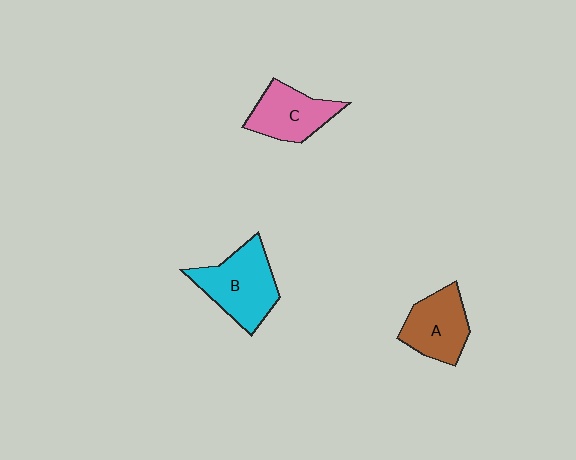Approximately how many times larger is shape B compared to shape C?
Approximately 1.3 times.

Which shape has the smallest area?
Shape C (pink).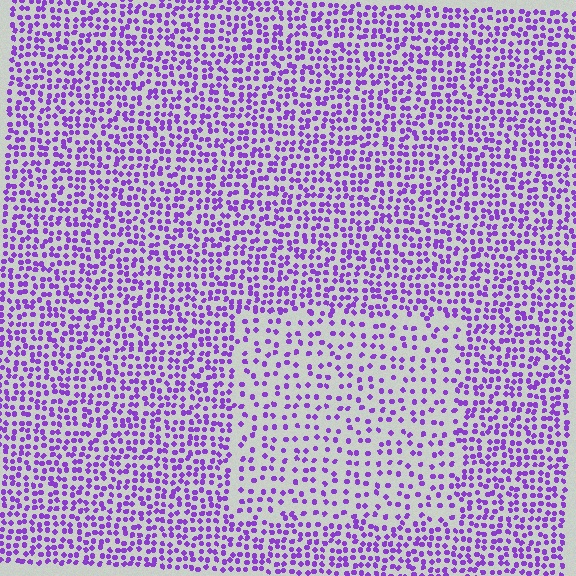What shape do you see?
I see a rectangle.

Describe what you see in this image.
The image contains small purple elements arranged at two different densities. A rectangle-shaped region is visible where the elements are less densely packed than the surrounding area.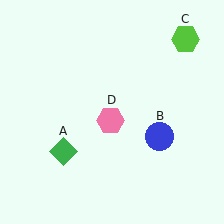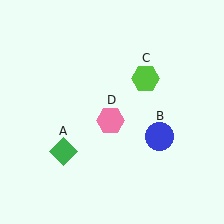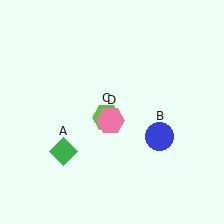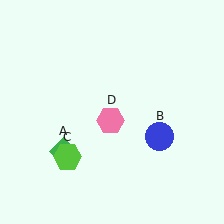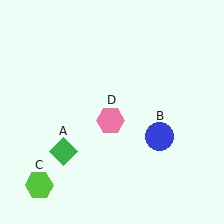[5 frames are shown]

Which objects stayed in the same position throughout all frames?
Green diamond (object A) and blue circle (object B) and pink hexagon (object D) remained stationary.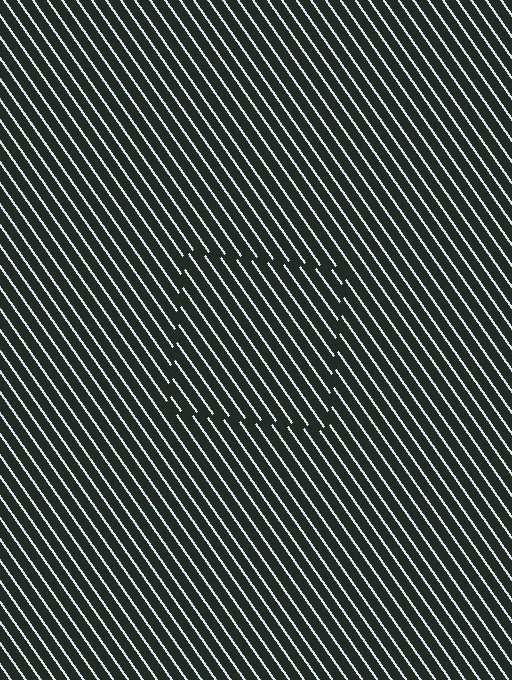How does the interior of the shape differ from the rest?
The interior of the shape contains the same grating, shifted by half a period — the contour is defined by the phase discontinuity where line-ends from the inner and outer gratings abut.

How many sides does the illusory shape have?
4 sides — the line-ends trace a square.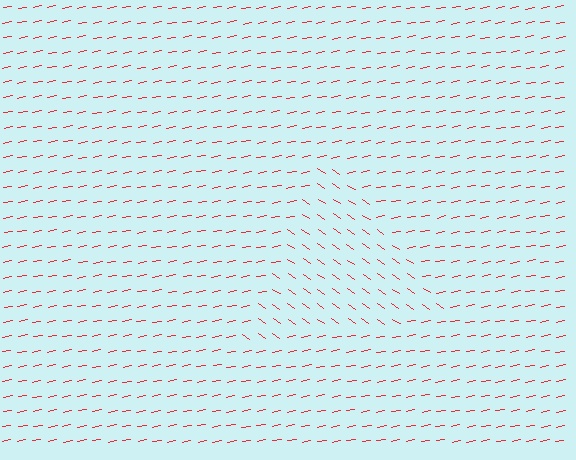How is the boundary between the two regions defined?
The boundary is defined purely by a change in line orientation (approximately 45 degrees difference). All lines are the same color and thickness.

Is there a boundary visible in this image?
Yes, there is a texture boundary formed by a change in line orientation.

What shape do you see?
I see a triangle.